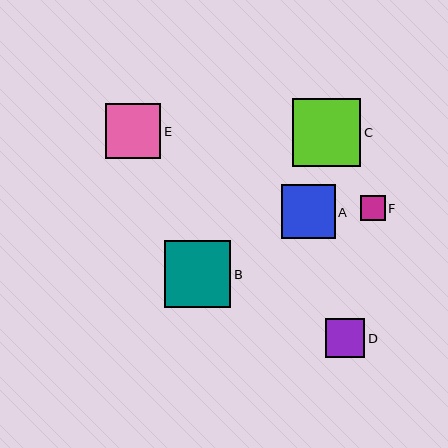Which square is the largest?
Square C is the largest with a size of approximately 69 pixels.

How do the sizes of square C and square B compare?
Square C and square B are approximately the same size.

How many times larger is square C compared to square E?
Square C is approximately 1.2 times the size of square E.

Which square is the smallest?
Square F is the smallest with a size of approximately 25 pixels.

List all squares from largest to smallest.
From largest to smallest: C, B, E, A, D, F.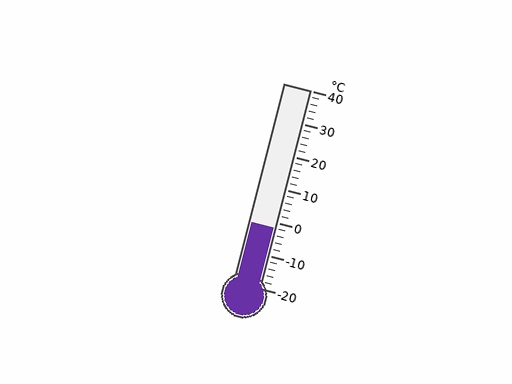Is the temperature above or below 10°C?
The temperature is below 10°C.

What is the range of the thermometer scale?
The thermometer scale ranges from -20°C to 40°C.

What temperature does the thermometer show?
The thermometer shows approximately -2°C.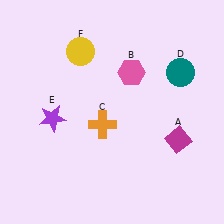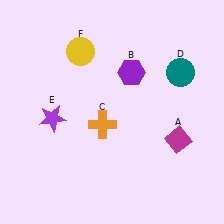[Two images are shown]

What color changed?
The hexagon (B) changed from pink in Image 1 to purple in Image 2.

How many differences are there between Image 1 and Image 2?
There is 1 difference between the two images.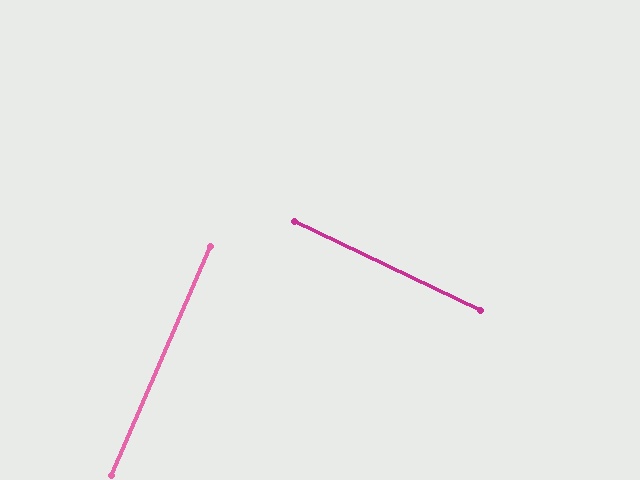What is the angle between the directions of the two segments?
Approximately 88 degrees.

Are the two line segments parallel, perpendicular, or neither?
Perpendicular — they meet at approximately 88°.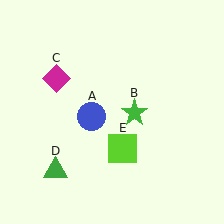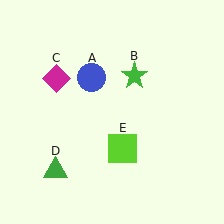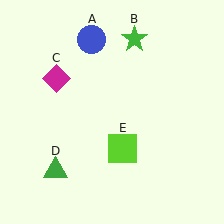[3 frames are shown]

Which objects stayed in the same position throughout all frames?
Magenta diamond (object C) and green triangle (object D) and lime square (object E) remained stationary.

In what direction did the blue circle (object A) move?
The blue circle (object A) moved up.